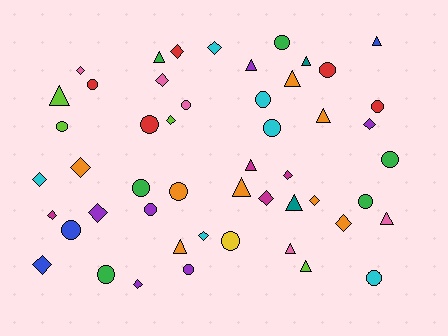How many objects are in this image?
There are 50 objects.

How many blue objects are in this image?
There are 3 blue objects.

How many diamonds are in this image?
There are 17 diamonds.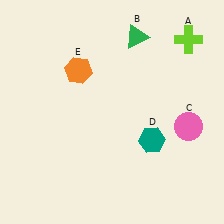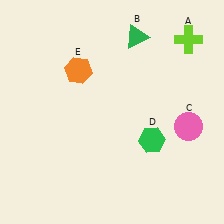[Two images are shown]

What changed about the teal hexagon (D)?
In Image 1, D is teal. In Image 2, it changed to green.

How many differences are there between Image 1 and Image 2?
There is 1 difference between the two images.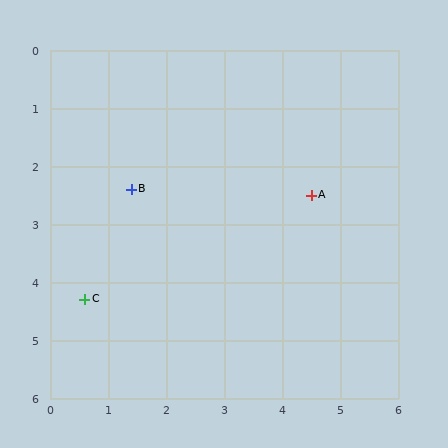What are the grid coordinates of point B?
Point B is at approximately (1.4, 2.4).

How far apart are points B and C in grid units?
Points B and C are about 2.1 grid units apart.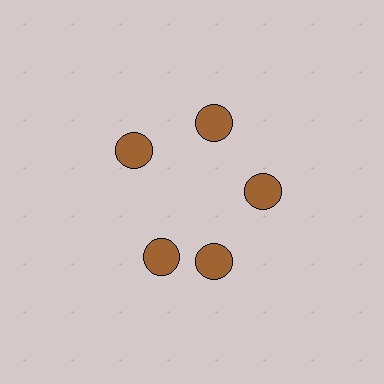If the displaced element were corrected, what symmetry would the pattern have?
It would have 5-fold rotational symmetry — the pattern would map onto itself every 72 degrees.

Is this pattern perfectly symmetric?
No. The 5 brown circles are arranged in a ring, but one element near the 8 o'clock position is rotated out of alignment along the ring, breaking the 5-fold rotational symmetry.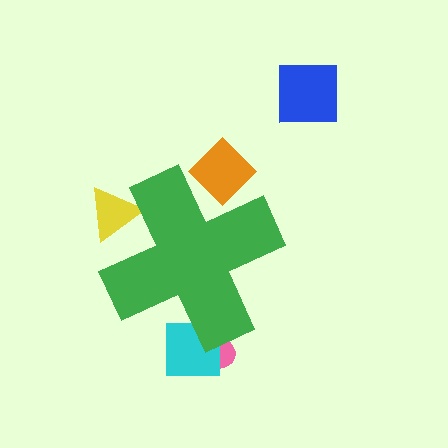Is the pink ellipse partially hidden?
Yes, the pink ellipse is partially hidden behind the green cross.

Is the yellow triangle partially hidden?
Yes, the yellow triangle is partially hidden behind the green cross.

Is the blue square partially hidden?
No, the blue square is fully visible.